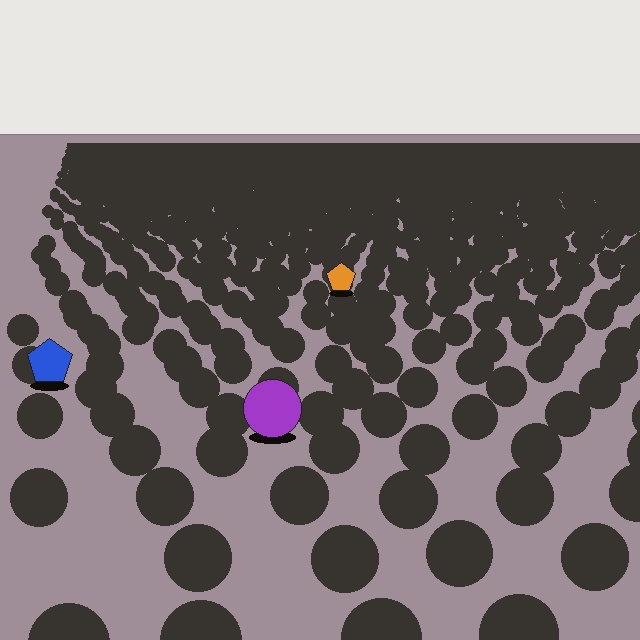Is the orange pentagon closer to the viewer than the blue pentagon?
No. The blue pentagon is closer — you can tell from the texture gradient: the ground texture is coarser near it.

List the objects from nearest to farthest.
From nearest to farthest: the purple circle, the blue pentagon, the orange pentagon.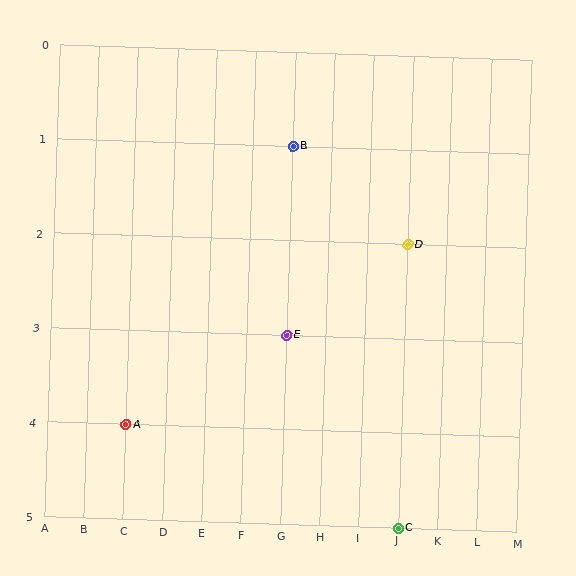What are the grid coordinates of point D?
Point D is at grid coordinates (J, 2).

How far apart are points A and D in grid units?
Points A and D are 7 columns and 2 rows apart (about 7.3 grid units diagonally).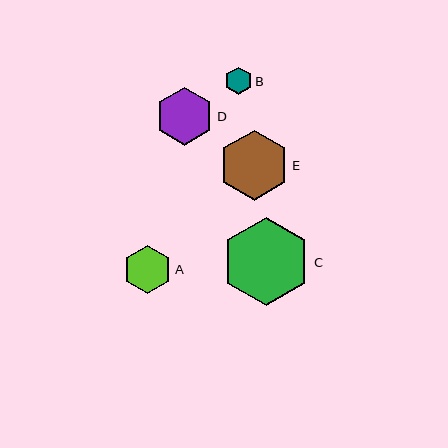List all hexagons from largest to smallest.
From largest to smallest: C, E, D, A, B.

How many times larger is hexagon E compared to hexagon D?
Hexagon E is approximately 1.2 times the size of hexagon D.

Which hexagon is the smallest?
Hexagon B is the smallest with a size of approximately 27 pixels.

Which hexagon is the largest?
Hexagon C is the largest with a size of approximately 89 pixels.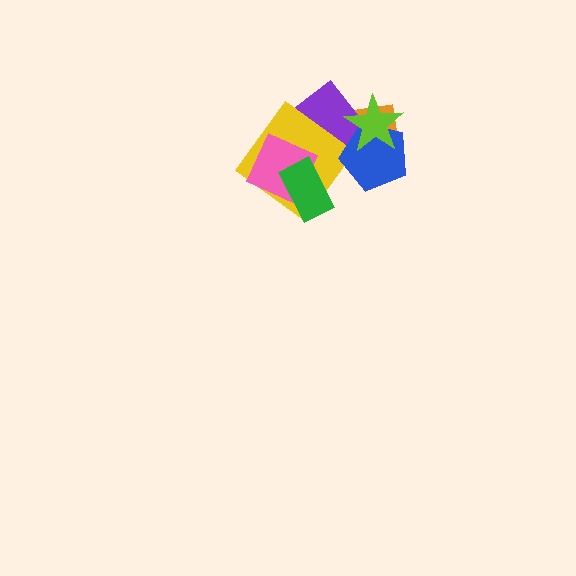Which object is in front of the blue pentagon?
The lime star is in front of the blue pentagon.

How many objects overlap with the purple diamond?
4 objects overlap with the purple diamond.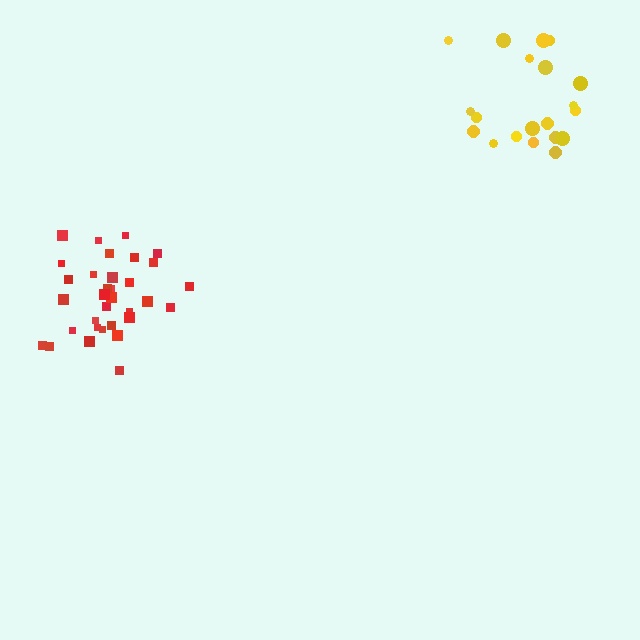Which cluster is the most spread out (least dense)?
Yellow.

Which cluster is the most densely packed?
Red.